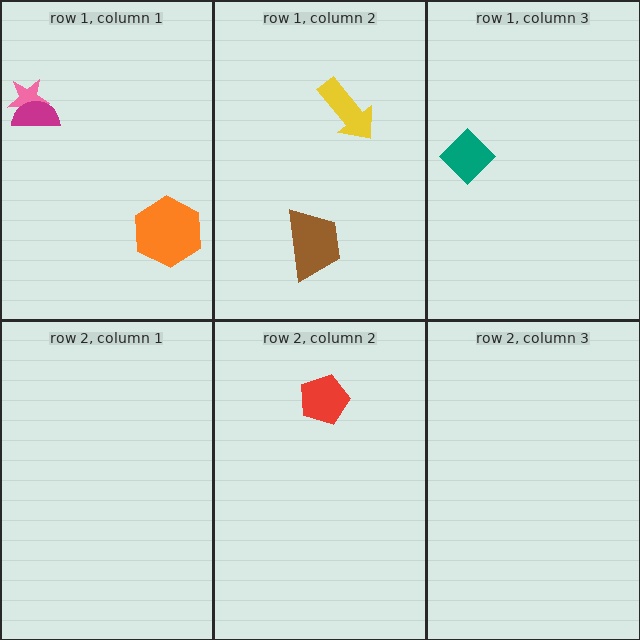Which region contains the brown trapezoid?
The row 1, column 2 region.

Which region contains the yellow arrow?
The row 1, column 2 region.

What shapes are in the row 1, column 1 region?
The orange hexagon, the pink star, the magenta semicircle.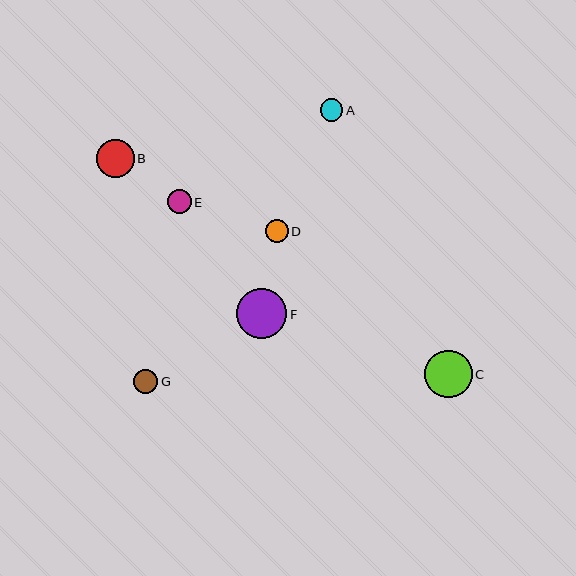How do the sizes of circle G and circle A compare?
Circle G and circle A are approximately the same size.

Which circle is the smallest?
Circle A is the smallest with a size of approximately 22 pixels.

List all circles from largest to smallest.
From largest to smallest: F, C, B, G, E, D, A.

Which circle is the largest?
Circle F is the largest with a size of approximately 50 pixels.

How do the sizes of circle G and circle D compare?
Circle G and circle D are approximately the same size.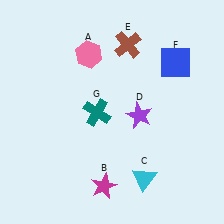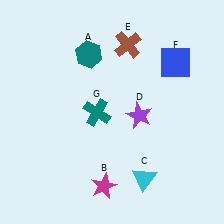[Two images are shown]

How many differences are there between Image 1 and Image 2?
There is 1 difference between the two images.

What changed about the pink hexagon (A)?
In Image 1, A is pink. In Image 2, it changed to teal.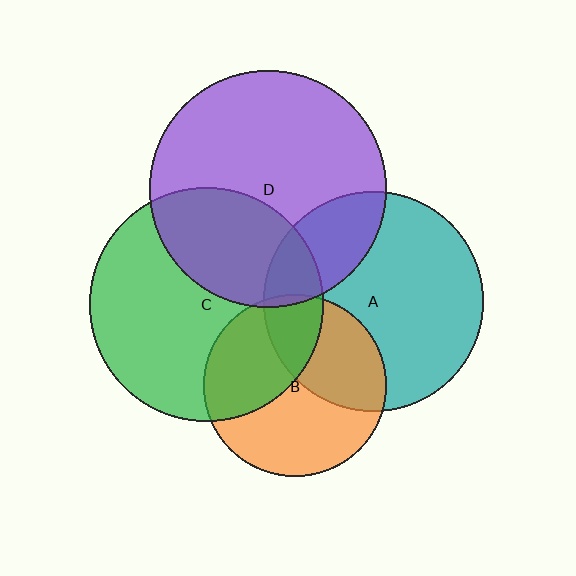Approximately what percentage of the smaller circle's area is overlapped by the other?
Approximately 40%.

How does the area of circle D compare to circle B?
Approximately 1.7 times.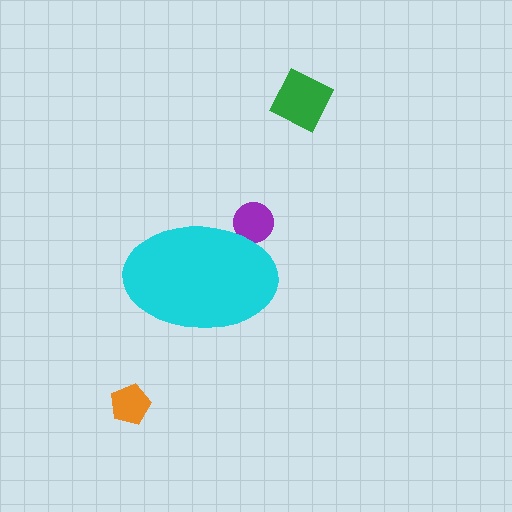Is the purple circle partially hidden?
Yes, the purple circle is partially hidden behind the cyan ellipse.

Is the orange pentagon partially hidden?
No, the orange pentagon is fully visible.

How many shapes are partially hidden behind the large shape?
1 shape is partially hidden.